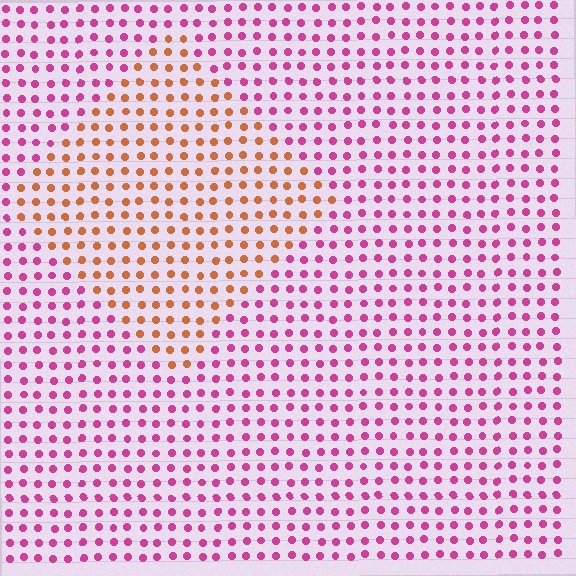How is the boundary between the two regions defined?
The boundary is defined purely by a slight shift in hue (about 57 degrees). Spacing, size, and orientation are identical on both sides.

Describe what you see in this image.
The image is filled with small magenta elements in a uniform arrangement. A diamond-shaped region is visible where the elements are tinted to a slightly different hue, forming a subtle color boundary.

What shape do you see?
I see a diamond.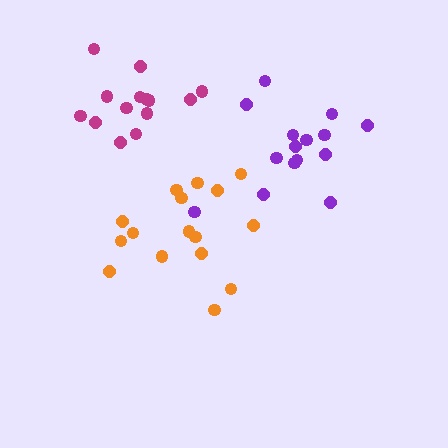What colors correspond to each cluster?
The clusters are colored: purple, orange, magenta.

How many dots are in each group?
Group 1: 15 dots, Group 2: 16 dots, Group 3: 14 dots (45 total).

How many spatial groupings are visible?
There are 3 spatial groupings.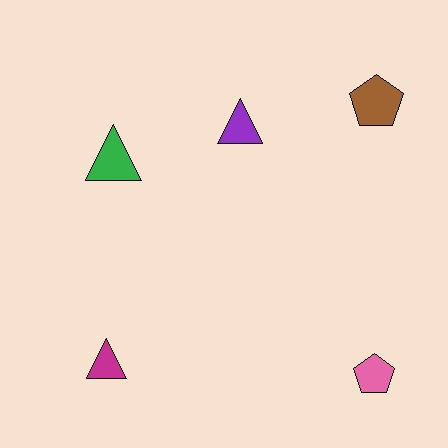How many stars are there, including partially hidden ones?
There are no stars.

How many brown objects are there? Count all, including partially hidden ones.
There is 1 brown object.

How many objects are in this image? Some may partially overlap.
There are 5 objects.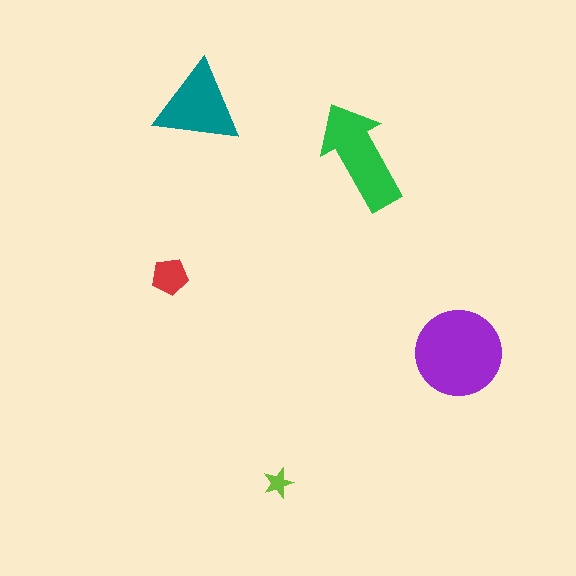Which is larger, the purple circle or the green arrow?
The purple circle.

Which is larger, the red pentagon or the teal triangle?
The teal triangle.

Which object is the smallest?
The lime star.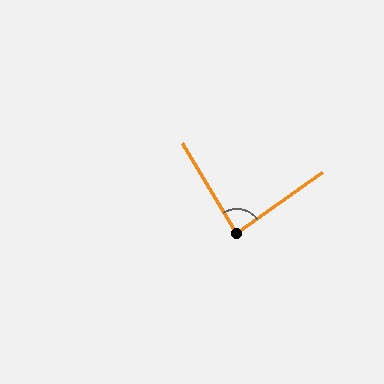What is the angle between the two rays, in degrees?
Approximately 85 degrees.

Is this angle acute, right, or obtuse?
It is approximately a right angle.